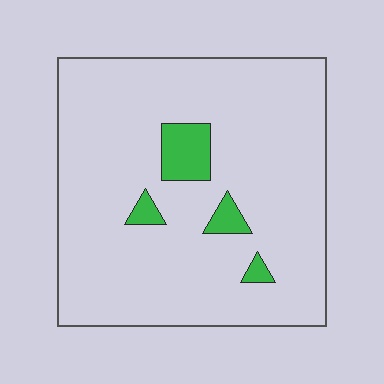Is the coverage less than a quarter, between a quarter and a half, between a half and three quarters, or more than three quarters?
Less than a quarter.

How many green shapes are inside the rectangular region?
4.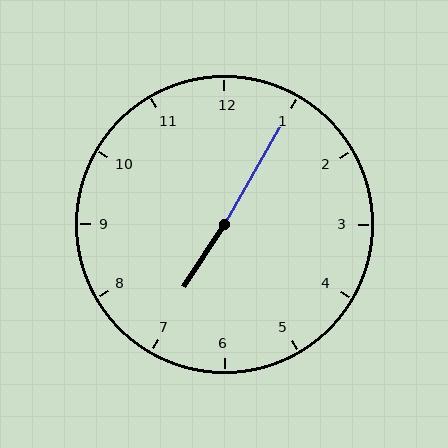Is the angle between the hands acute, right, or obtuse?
It is obtuse.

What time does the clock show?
7:05.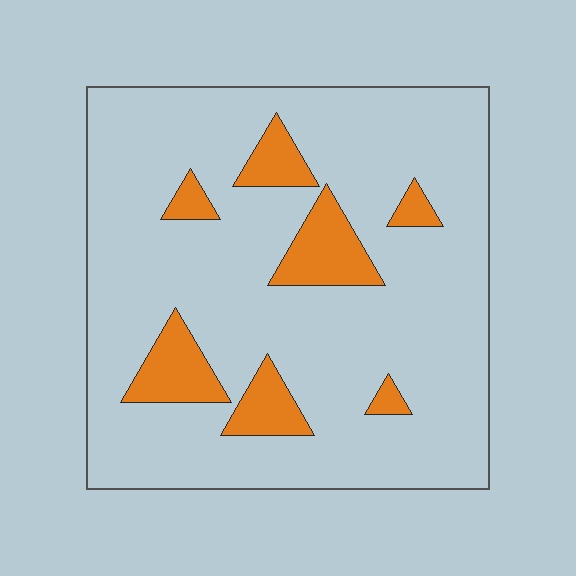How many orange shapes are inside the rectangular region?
7.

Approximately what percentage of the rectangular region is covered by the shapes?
Approximately 15%.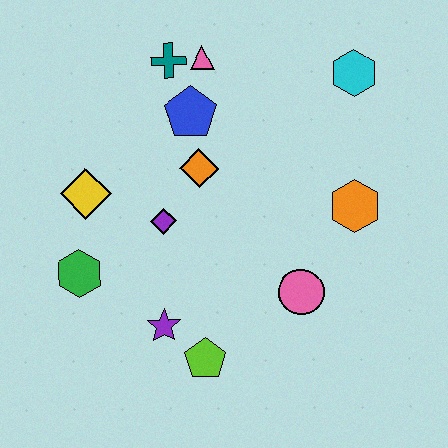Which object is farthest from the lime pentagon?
The cyan hexagon is farthest from the lime pentagon.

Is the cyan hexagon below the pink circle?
No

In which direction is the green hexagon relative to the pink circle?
The green hexagon is to the left of the pink circle.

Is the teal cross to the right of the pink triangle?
No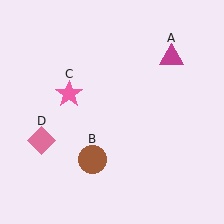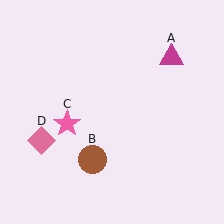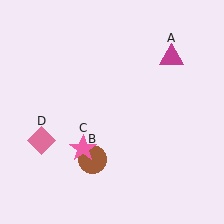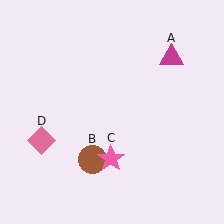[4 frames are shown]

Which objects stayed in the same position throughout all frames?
Magenta triangle (object A) and brown circle (object B) and pink diamond (object D) remained stationary.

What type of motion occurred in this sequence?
The pink star (object C) rotated counterclockwise around the center of the scene.